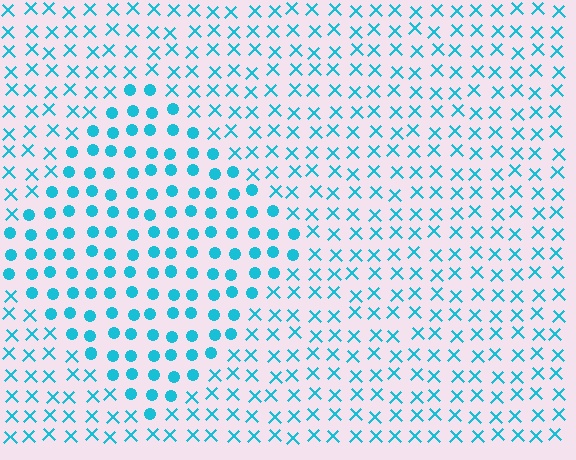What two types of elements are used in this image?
The image uses circles inside the diamond region and X marks outside it.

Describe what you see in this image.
The image is filled with small cyan elements arranged in a uniform grid. A diamond-shaped region contains circles, while the surrounding area contains X marks. The boundary is defined purely by the change in element shape.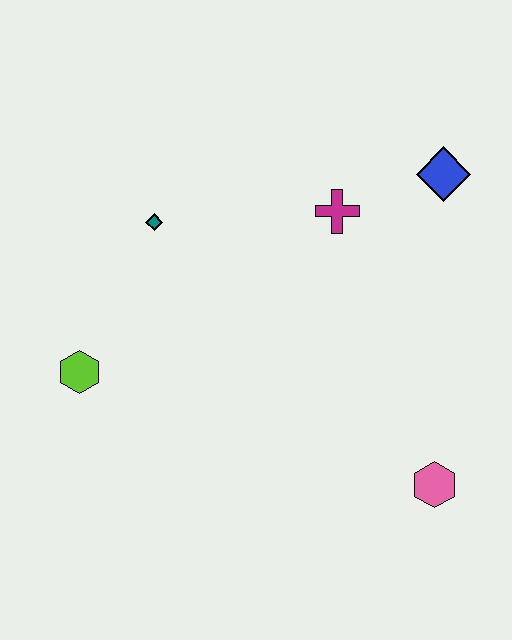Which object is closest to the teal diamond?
The lime hexagon is closest to the teal diamond.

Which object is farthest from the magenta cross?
The lime hexagon is farthest from the magenta cross.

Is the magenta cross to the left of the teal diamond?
No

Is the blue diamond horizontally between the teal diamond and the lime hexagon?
No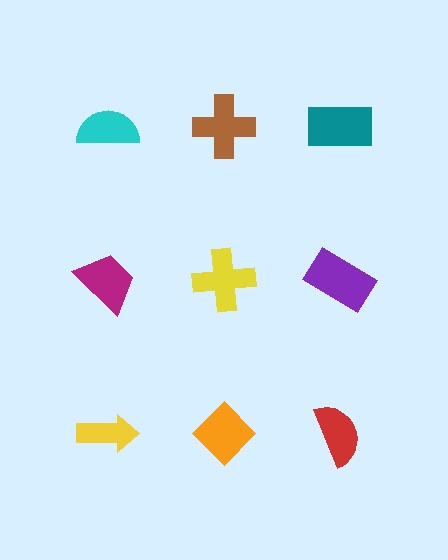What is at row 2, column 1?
A magenta trapezoid.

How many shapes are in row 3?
3 shapes.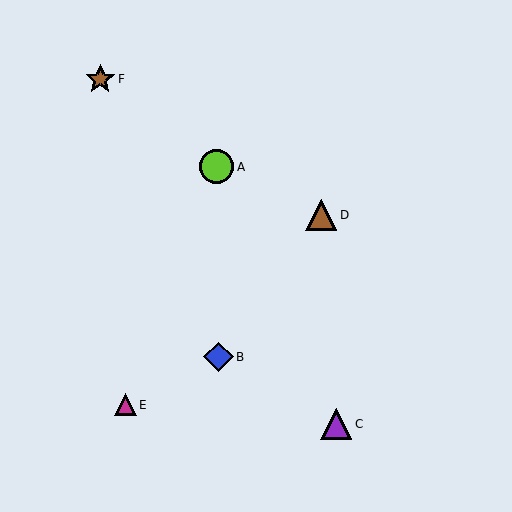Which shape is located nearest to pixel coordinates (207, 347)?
The blue diamond (labeled B) at (219, 357) is nearest to that location.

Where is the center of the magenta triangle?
The center of the magenta triangle is at (126, 405).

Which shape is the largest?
The lime circle (labeled A) is the largest.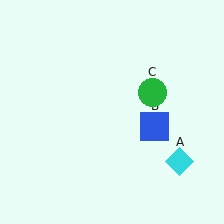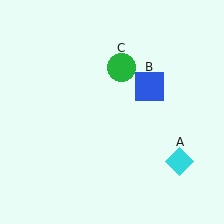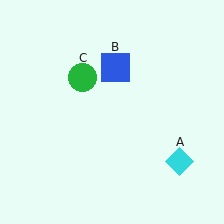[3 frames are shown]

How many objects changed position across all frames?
2 objects changed position: blue square (object B), green circle (object C).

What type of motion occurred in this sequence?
The blue square (object B), green circle (object C) rotated counterclockwise around the center of the scene.